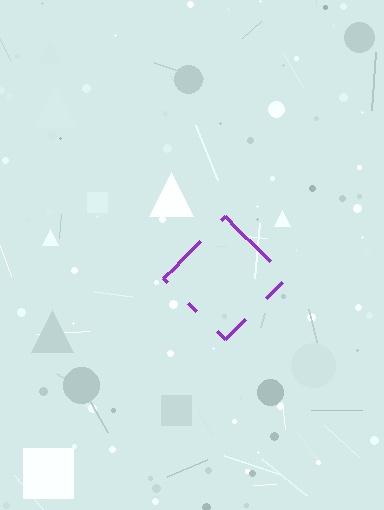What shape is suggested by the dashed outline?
The dashed outline suggests a diamond.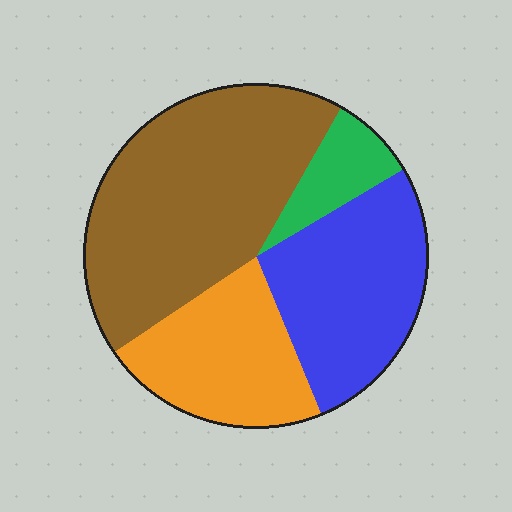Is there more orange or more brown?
Brown.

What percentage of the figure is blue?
Blue covers 27% of the figure.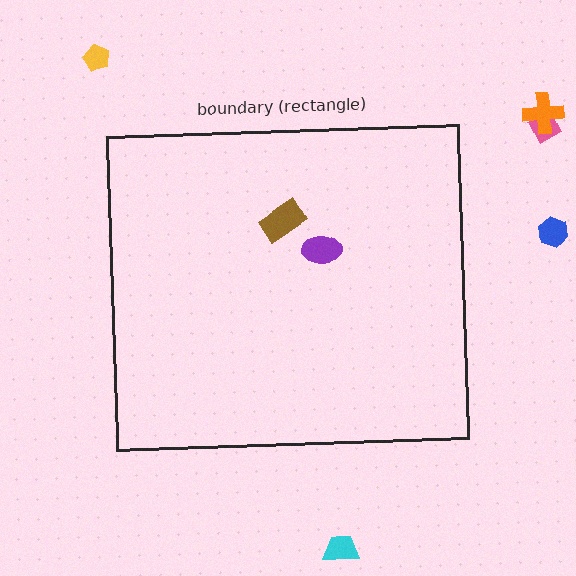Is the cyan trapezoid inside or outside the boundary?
Outside.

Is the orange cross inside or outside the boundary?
Outside.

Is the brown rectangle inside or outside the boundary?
Inside.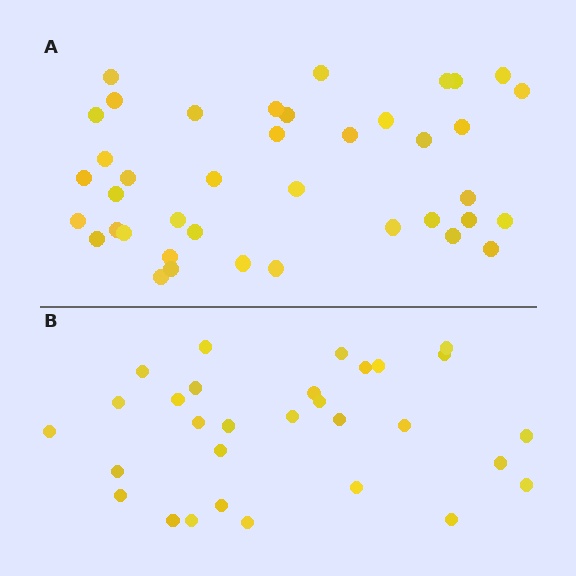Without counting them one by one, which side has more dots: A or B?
Region A (the top region) has more dots.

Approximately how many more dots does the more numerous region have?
Region A has roughly 10 or so more dots than region B.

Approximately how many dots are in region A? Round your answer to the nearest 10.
About 40 dots.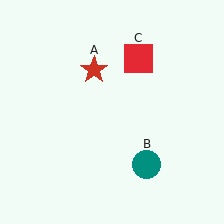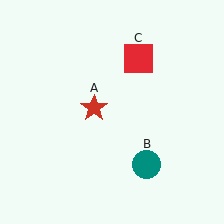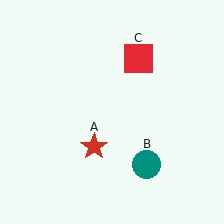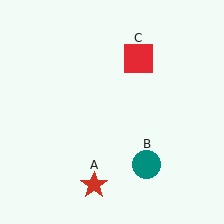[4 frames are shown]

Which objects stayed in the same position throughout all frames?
Teal circle (object B) and red square (object C) remained stationary.